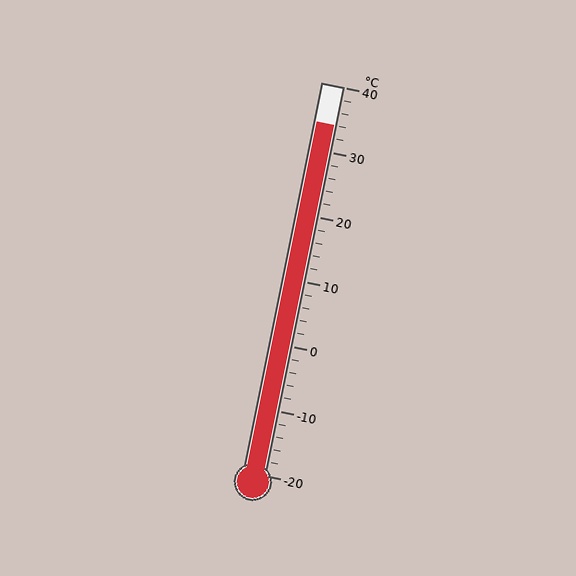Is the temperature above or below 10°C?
The temperature is above 10°C.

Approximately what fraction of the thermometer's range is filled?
The thermometer is filled to approximately 90% of its range.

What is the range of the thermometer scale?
The thermometer scale ranges from -20°C to 40°C.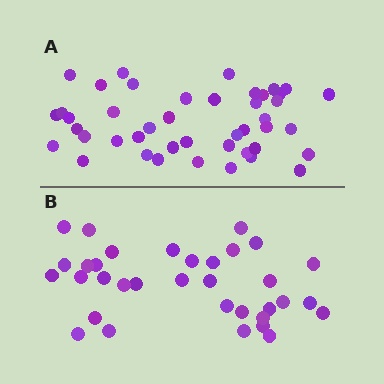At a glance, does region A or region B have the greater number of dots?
Region A (the top region) has more dots.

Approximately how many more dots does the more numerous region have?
Region A has roughly 10 or so more dots than region B.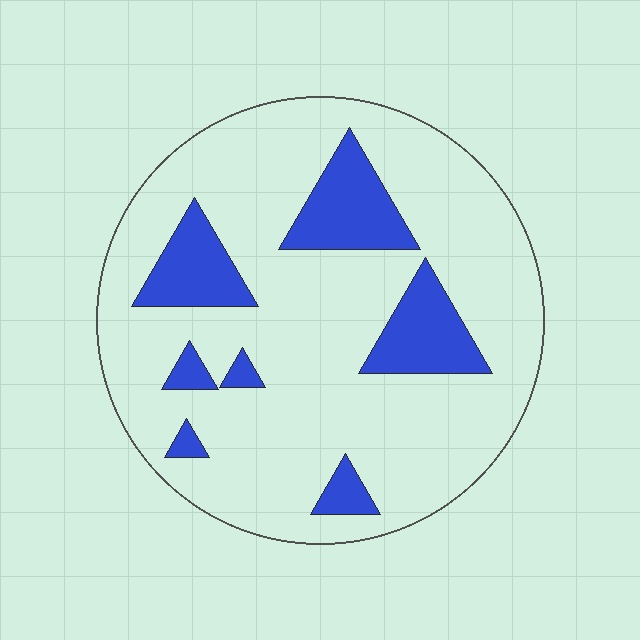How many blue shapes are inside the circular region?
7.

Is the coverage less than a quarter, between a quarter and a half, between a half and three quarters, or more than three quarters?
Less than a quarter.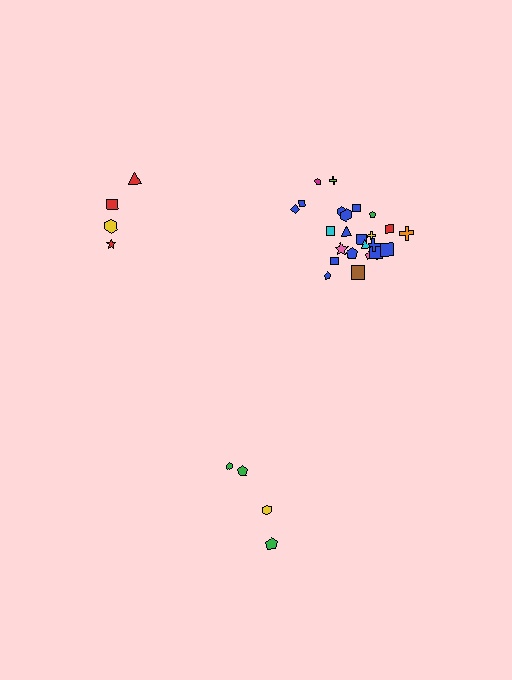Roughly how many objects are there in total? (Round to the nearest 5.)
Roughly 35 objects in total.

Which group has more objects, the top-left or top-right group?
The top-right group.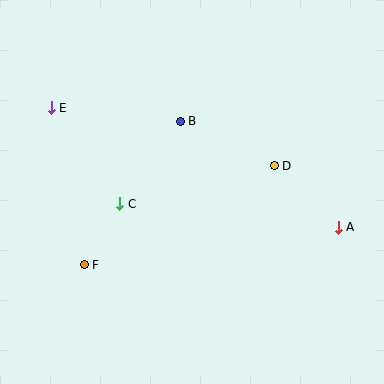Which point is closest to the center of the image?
Point B at (180, 121) is closest to the center.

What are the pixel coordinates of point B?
Point B is at (180, 121).